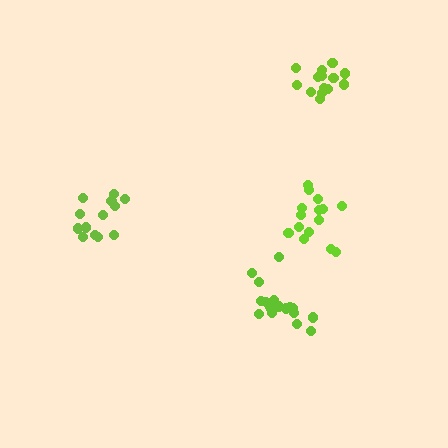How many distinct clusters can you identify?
There are 4 distinct clusters.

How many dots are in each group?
Group 1: 15 dots, Group 2: 19 dots, Group 3: 13 dots, Group 4: 16 dots (63 total).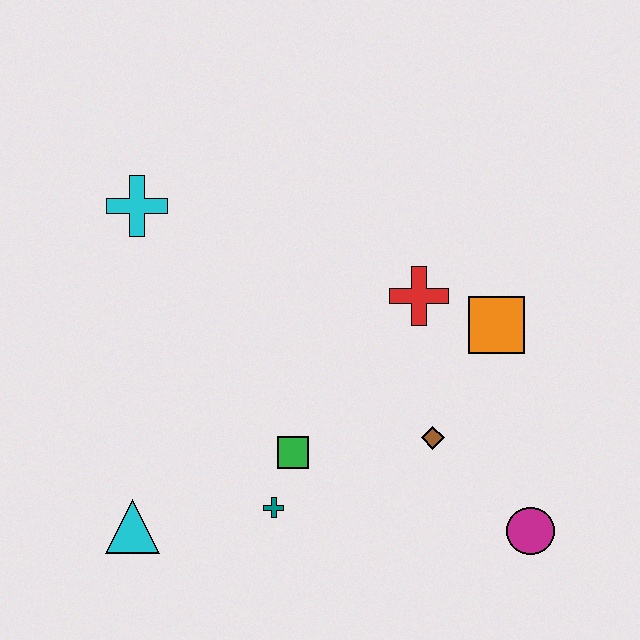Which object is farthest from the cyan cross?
The magenta circle is farthest from the cyan cross.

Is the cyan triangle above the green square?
No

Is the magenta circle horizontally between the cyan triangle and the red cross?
No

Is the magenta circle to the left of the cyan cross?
No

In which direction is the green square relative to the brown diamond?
The green square is to the left of the brown diamond.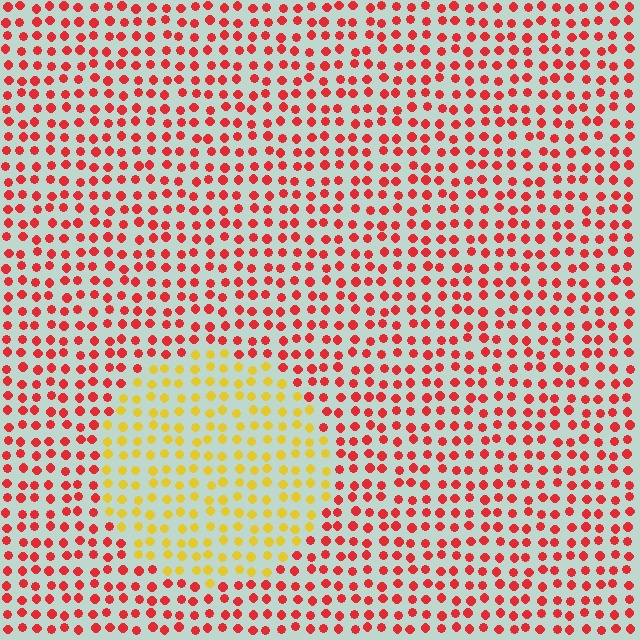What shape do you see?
I see a circle.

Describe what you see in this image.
The image is filled with small red elements in a uniform arrangement. A circle-shaped region is visible where the elements are tinted to a slightly different hue, forming a subtle color boundary.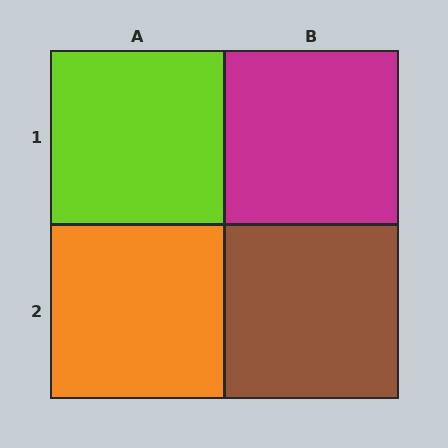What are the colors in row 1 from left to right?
Lime, magenta.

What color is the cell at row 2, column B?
Brown.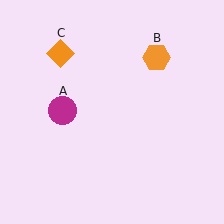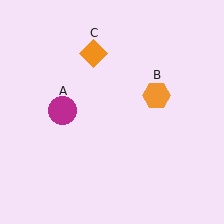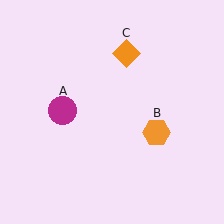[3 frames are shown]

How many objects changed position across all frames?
2 objects changed position: orange hexagon (object B), orange diamond (object C).